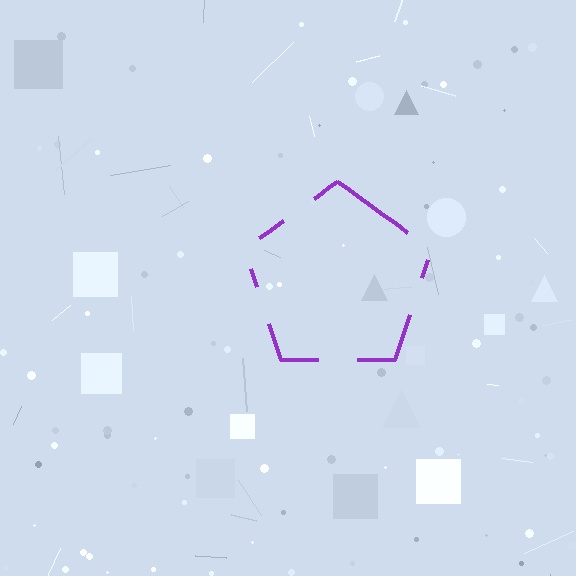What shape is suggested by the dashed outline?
The dashed outline suggests a pentagon.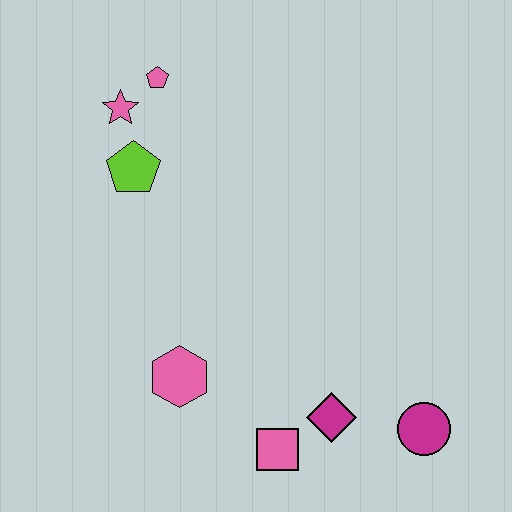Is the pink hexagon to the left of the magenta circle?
Yes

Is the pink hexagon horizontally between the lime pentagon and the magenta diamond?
Yes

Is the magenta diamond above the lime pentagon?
No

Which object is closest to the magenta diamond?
The pink square is closest to the magenta diamond.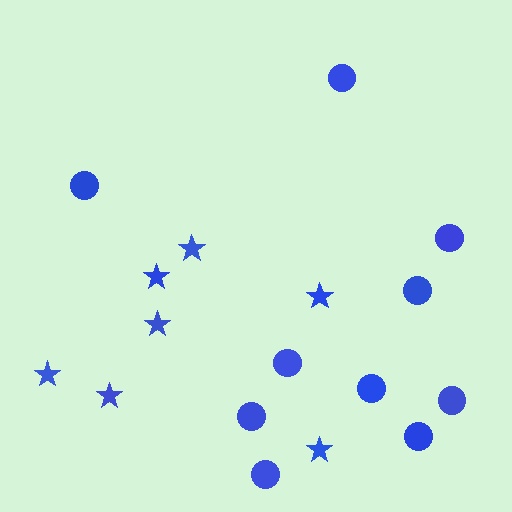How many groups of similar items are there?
There are 2 groups: one group of stars (7) and one group of circles (10).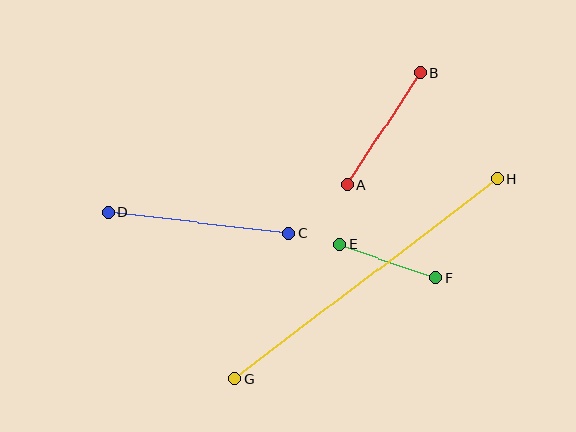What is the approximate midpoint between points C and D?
The midpoint is at approximately (199, 223) pixels.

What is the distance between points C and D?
The distance is approximately 182 pixels.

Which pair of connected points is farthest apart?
Points G and H are farthest apart.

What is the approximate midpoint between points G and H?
The midpoint is at approximately (366, 279) pixels.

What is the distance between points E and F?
The distance is approximately 101 pixels.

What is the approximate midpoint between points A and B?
The midpoint is at approximately (384, 129) pixels.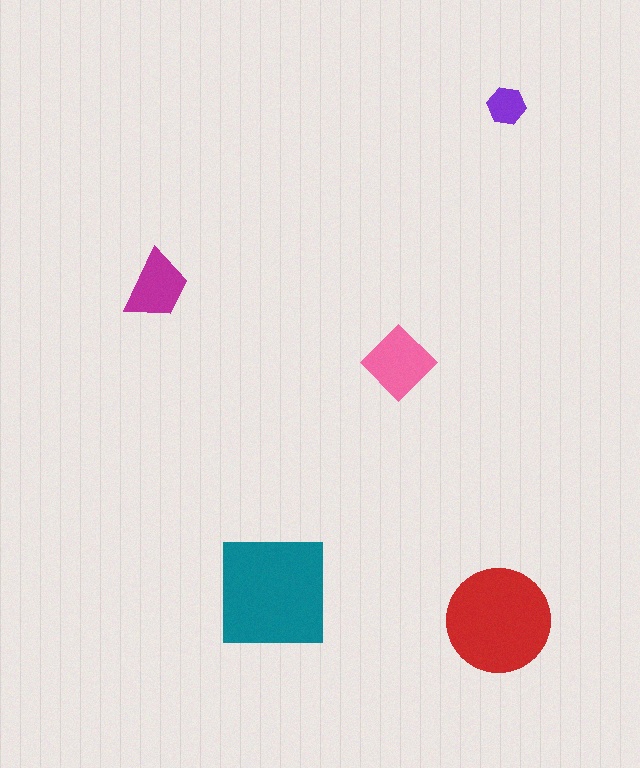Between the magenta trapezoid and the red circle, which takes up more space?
The red circle.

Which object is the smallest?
The purple hexagon.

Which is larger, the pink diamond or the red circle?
The red circle.